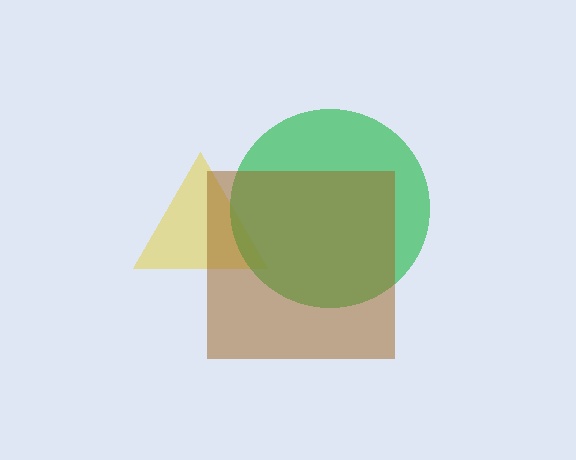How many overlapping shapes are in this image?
There are 3 overlapping shapes in the image.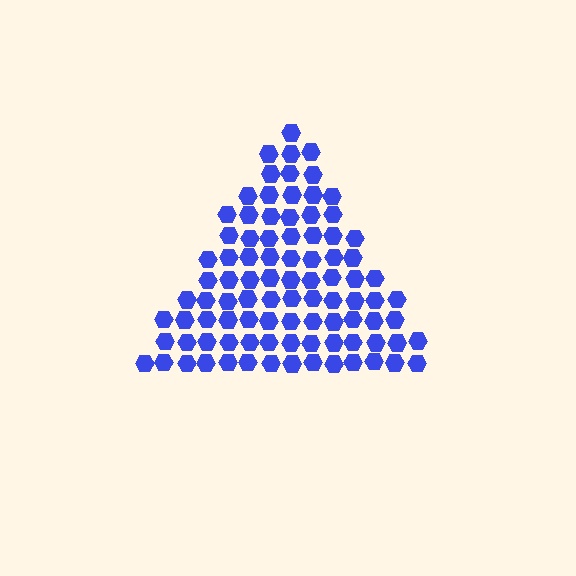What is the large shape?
The large shape is a triangle.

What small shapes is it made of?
It is made of small hexagons.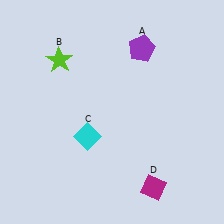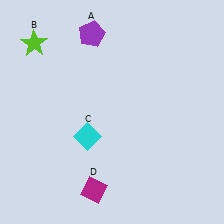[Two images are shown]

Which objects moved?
The objects that moved are: the purple pentagon (A), the lime star (B), the magenta diamond (D).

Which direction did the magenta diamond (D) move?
The magenta diamond (D) moved left.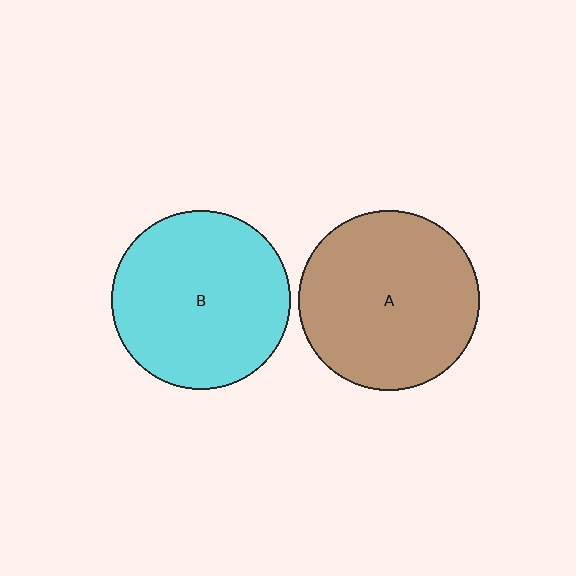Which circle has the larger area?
Circle A (brown).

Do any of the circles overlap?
No, none of the circles overlap.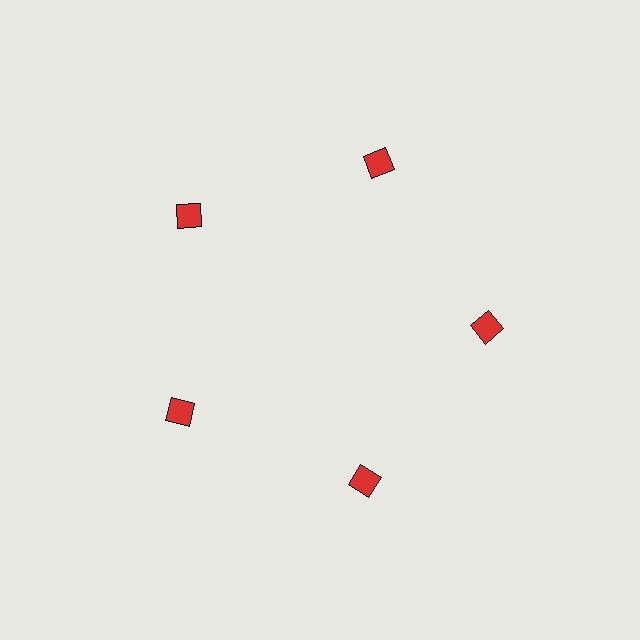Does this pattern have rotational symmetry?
Yes, this pattern has 5-fold rotational symmetry. It looks the same after rotating 72 degrees around the center.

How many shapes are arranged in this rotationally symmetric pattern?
There are 5 shapes, arranged in 5 groups of 1.